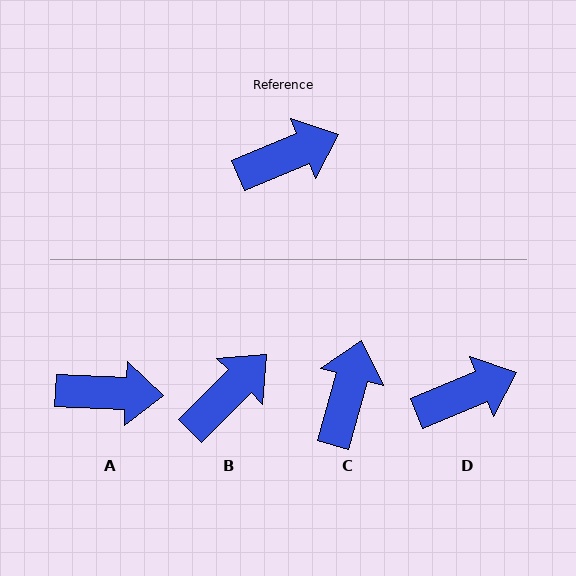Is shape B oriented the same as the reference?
No, it is off by about 23 degrees.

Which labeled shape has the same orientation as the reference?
D.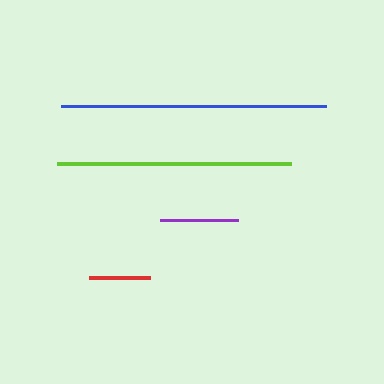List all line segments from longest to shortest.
From longest to shortest: blue, lime, purple, red.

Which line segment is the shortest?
The red line is the shortest at approximately 60 pixels.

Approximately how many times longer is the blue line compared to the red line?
The blue line is approximately 4.4 times the length of the red line.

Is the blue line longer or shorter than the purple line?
The blue line is longer than the purple line.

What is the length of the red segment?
The red segment is approximately 60 pixels long.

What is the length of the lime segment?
The lime segment is approximately 234 pixels long.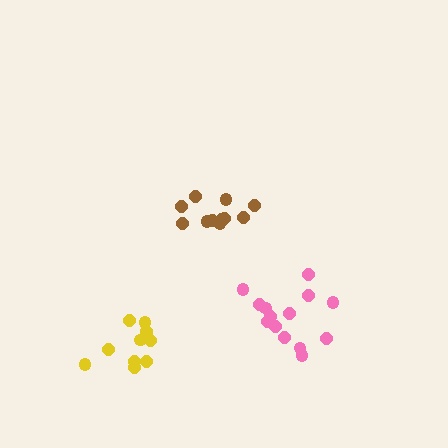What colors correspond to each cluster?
The clusters are colored: brown, yellow, pink.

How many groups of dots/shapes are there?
There are 3 groups.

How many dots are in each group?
Group 1: 11 dots, Group 2: 10 dots, Group 3: 14 dots (35 total).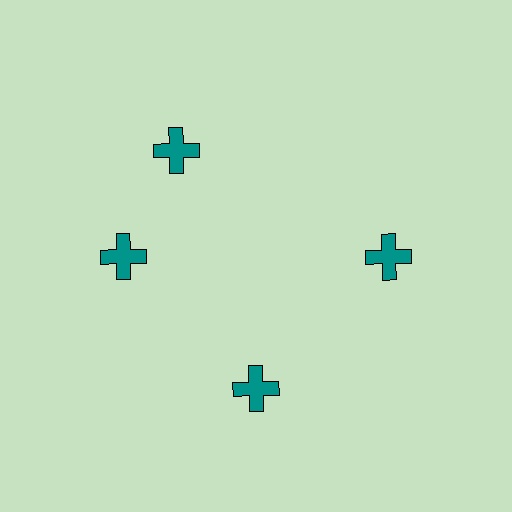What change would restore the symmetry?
The symmetry would be restored by rotating it back into even spacing with its neighbors so that all 4 crosses sit at equal angles and equal distance from the center.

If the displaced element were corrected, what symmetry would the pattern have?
It would have 4-fold rotational symmetry — the pattern would map onto itself every 90 degrees.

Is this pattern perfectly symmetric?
No. The 4 teal crosses are arranged in a ring, but one element near the 12 o'clock position is rotated out of alignment along the ring, breaking the 4-fold rotational symmetry.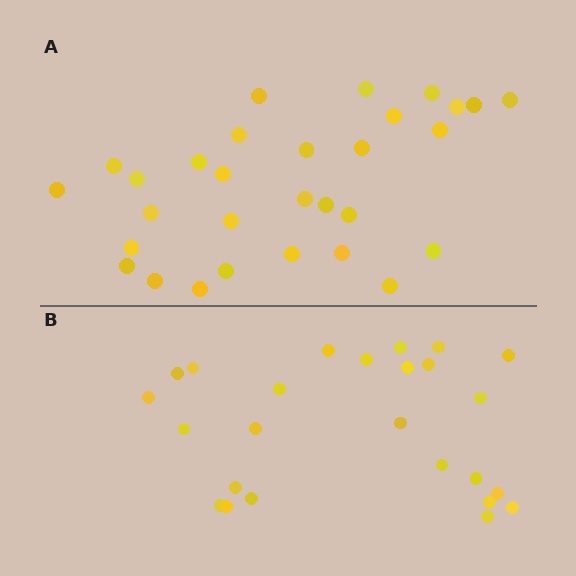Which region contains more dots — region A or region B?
Region A (the top region) has more dots.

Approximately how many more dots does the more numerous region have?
Region A has about 5 more dots than region B.